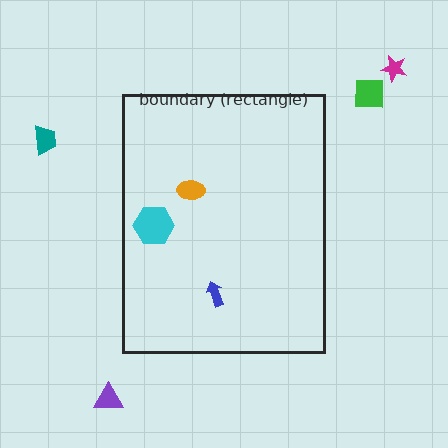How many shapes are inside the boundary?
3 inside, 4 outside.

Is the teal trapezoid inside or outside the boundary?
Outside.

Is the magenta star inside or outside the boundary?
Outside.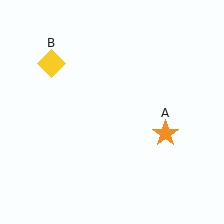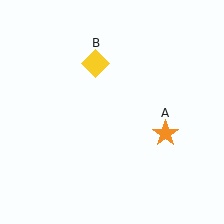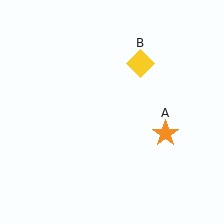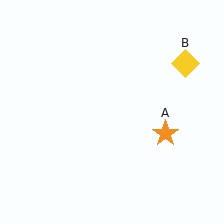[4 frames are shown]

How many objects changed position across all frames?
1 object changed position: yellow diamond (object B).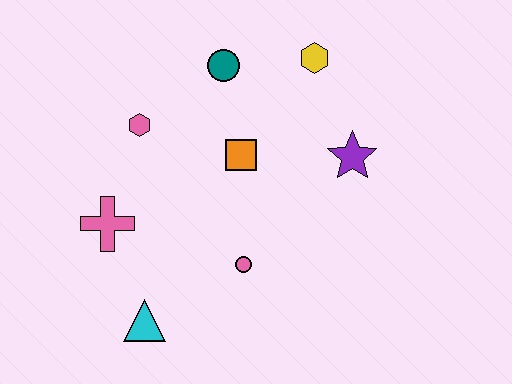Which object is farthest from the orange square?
The cyan triangle is farthest from the orange square.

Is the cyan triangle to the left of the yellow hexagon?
Yes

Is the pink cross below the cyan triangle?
No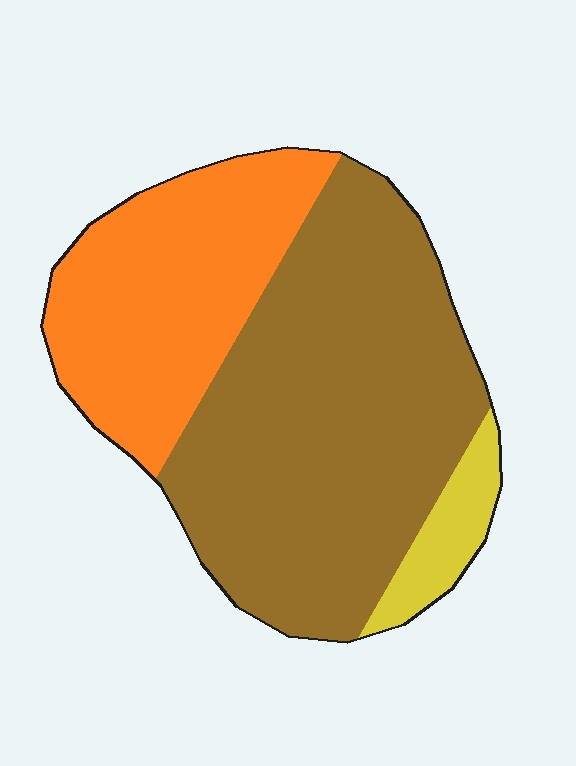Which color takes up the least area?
Yellow, at roughly 5%.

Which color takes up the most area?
Brown, at roughly 60%.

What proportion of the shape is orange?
Orange covers around 35% of the shape.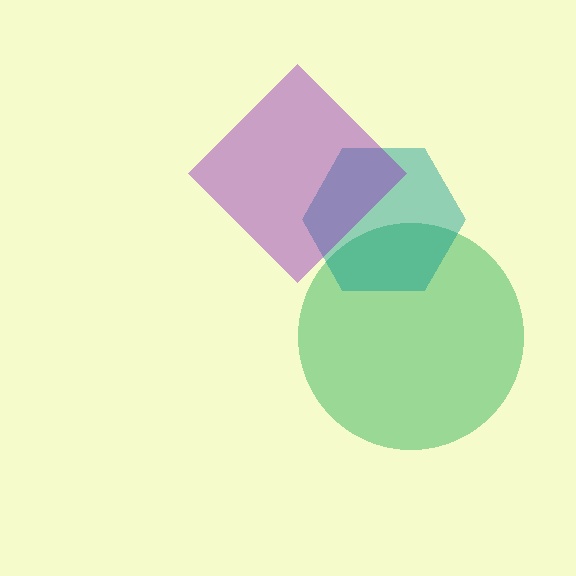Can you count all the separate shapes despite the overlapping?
Yes, there are 3 separate shapes.